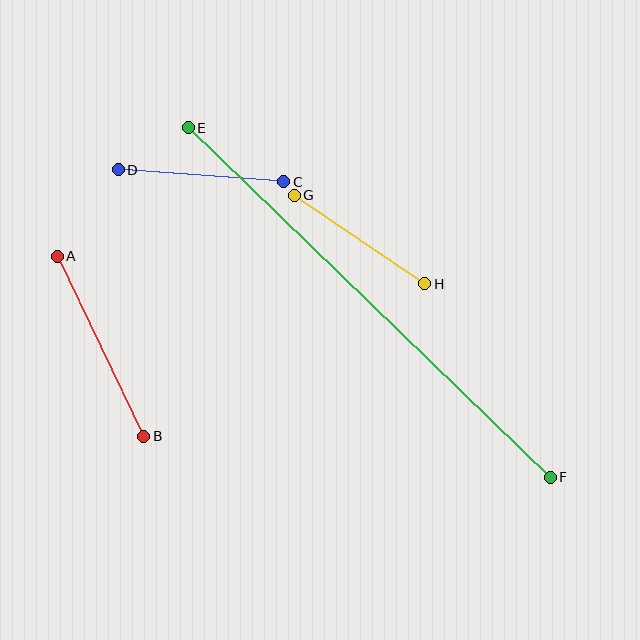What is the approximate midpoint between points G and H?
The midpoint is at approximately (359, 240) pixels.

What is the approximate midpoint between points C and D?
The midpoint is at approximately (201, 176) pixels.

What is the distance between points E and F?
The distance is approximately 503 pixels.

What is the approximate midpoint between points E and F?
The midpoint is at approximately (369, 302) pixels.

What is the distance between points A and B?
The distance is approximately 200 pixels.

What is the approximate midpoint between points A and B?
The midpoint is at approximately (101, 346) pixels.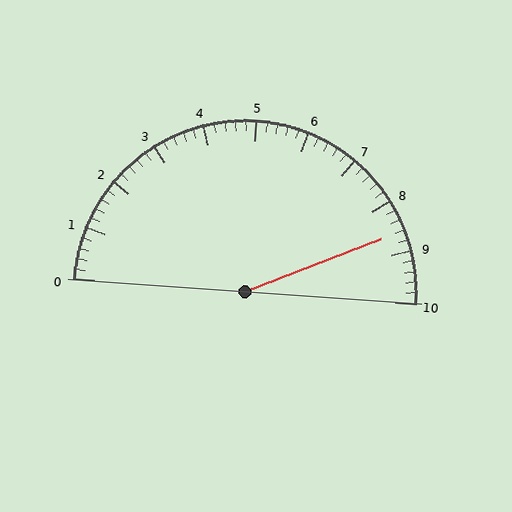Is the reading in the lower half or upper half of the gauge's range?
The reading is in the upper half of the range (0 to 10).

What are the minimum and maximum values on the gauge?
The gauge ranges from 0 to 10.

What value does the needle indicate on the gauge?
The needle indicates approximately 8.6.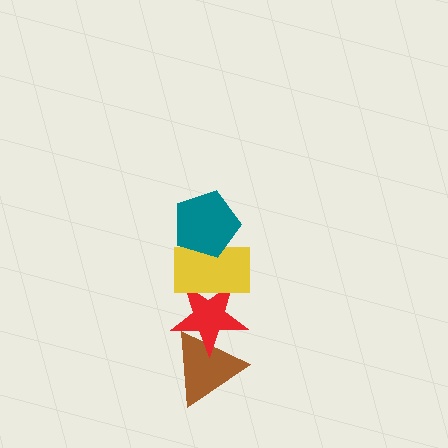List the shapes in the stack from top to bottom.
From top to bottom: the teal pentagon, the yellow rectangle, the red star, the brown triangle.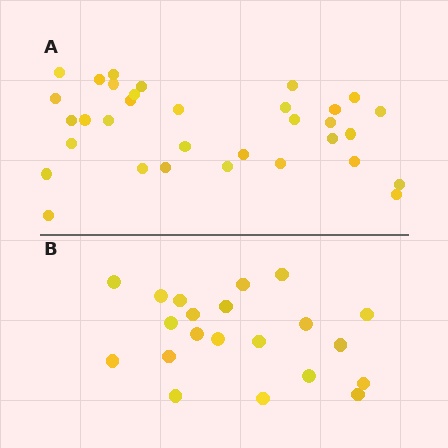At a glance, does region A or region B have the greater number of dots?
Region A (the top region) has more dots.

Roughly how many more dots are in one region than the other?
Region A has roughly 12 or so more dots than region B.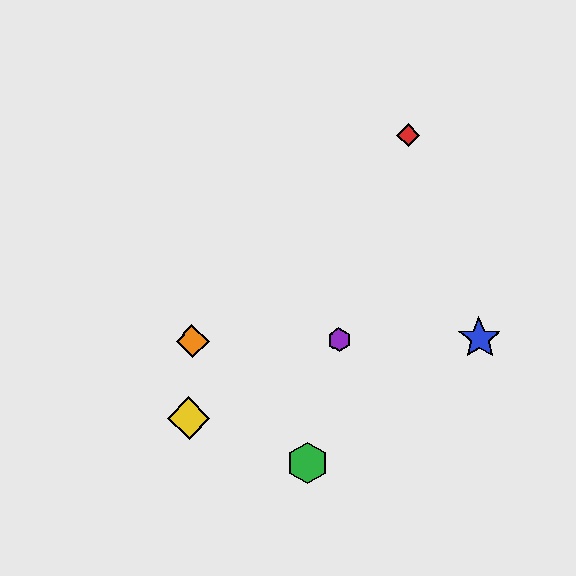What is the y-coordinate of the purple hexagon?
The purple hexagon is at y≈340.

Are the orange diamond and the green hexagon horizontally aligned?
No, the orange diamond is at y≈341 and the green hexagon is at y≈463.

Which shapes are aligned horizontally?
The blue star, the purple hexagon, the orange diamond are aligned horizontally.